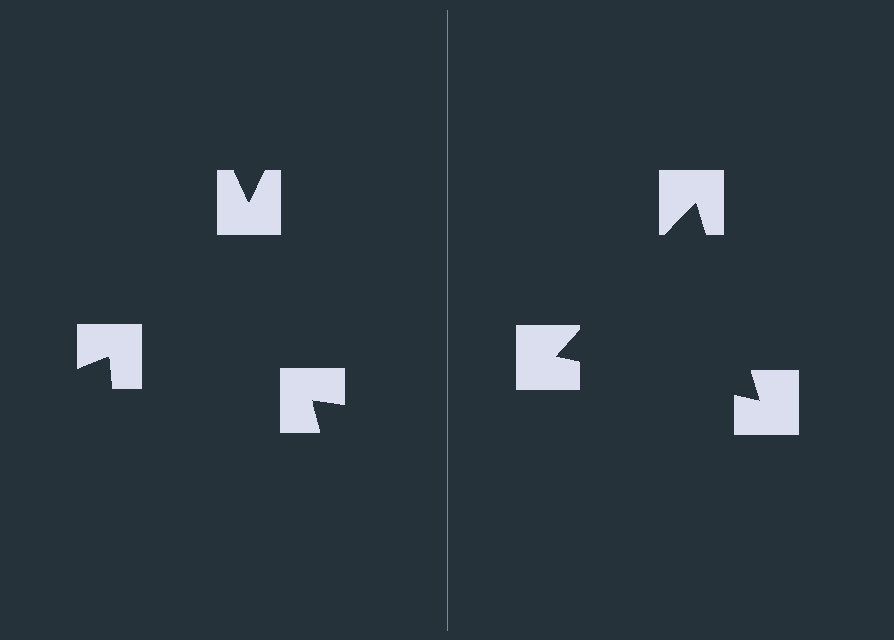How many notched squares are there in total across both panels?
6 — 3 on each side.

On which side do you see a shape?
An illusory triangle appears on the right side. On the left side the wedge cuts are rotated, so no coherent shape forms.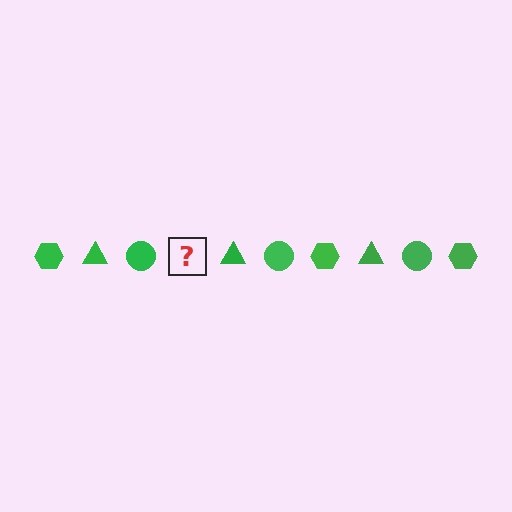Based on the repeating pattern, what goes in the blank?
The blank should be a green hexagon.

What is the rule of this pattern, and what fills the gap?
The rule is that the pattern cycles through hexagon, triangle, circle shapes in green. The gap should be filled with a green hexagon.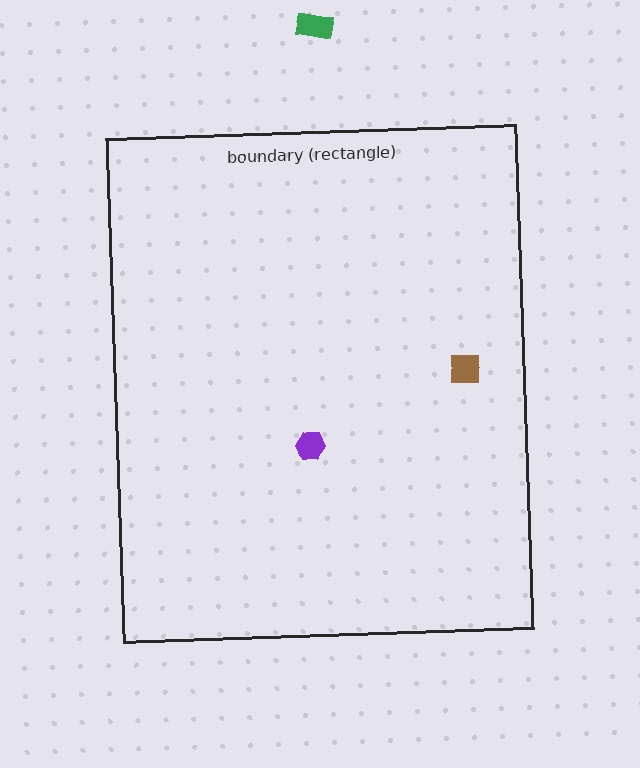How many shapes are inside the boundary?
2 inside, 1 outside.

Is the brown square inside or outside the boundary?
Inside.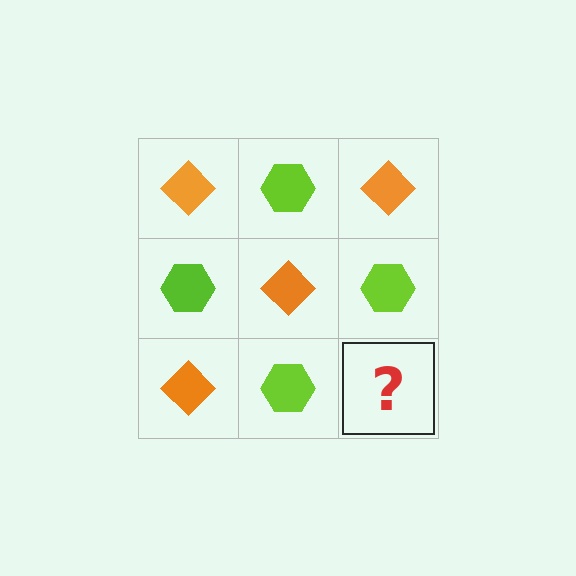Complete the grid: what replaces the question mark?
The question mark should be replaced with an orange diamond.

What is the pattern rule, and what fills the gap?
The rule is that it alternates orange diamond and lime hexagon in a checkerboard pattern. The gap should be filled with an orange diamond.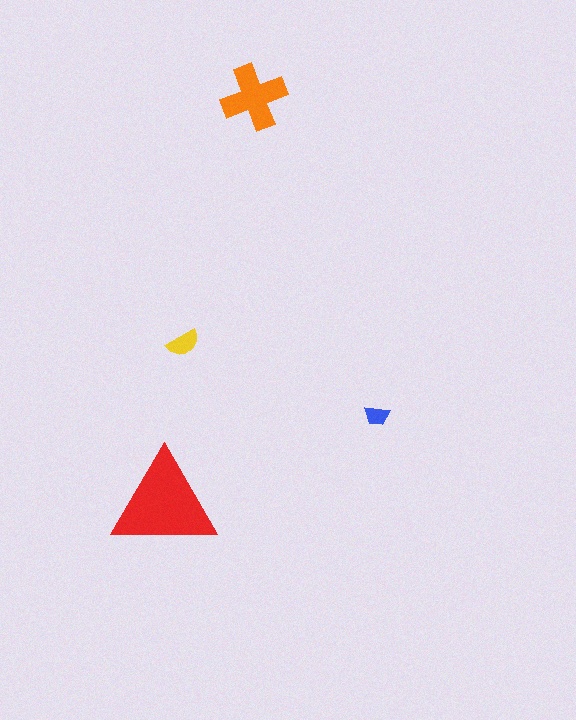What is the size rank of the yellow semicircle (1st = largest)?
3rd.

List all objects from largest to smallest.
The red triangle, the orange cross, the yellow semicircle, the blue trapezoid.